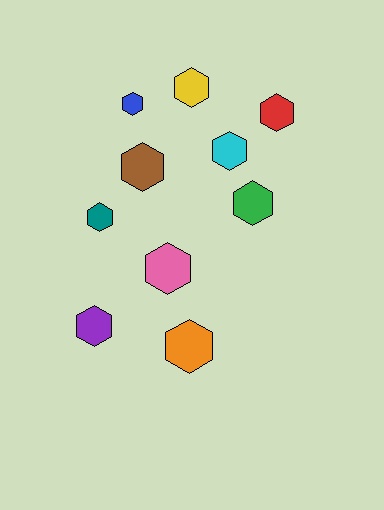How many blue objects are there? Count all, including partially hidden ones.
There is 1 blue object.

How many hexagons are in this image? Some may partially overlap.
There are 10 hexagons.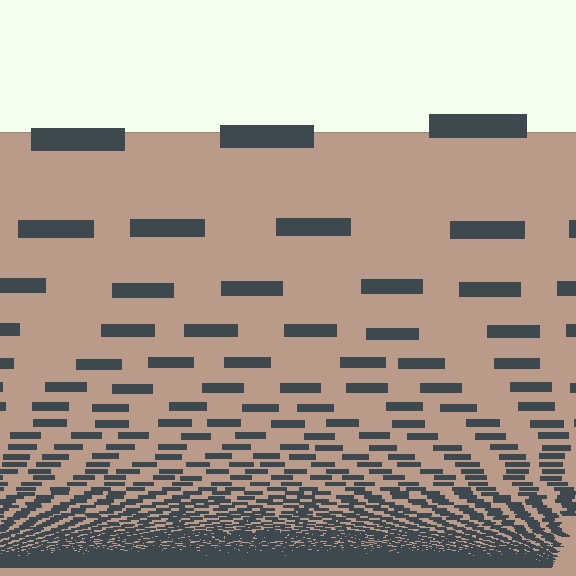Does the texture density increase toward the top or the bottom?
Density increases toward the bottom.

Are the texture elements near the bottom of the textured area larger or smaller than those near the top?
Smaller. The gradient is inverted — elements near the bottom are smaller and denser.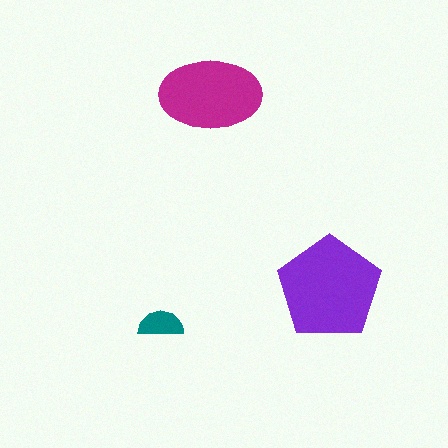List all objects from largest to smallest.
The purple pentagon, the magenta ellipse, the teal semicircle.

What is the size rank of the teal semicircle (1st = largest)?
3rd.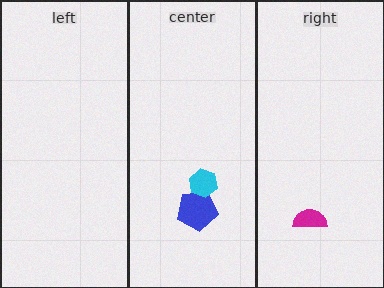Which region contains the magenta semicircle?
The right region.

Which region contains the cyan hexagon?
The center region.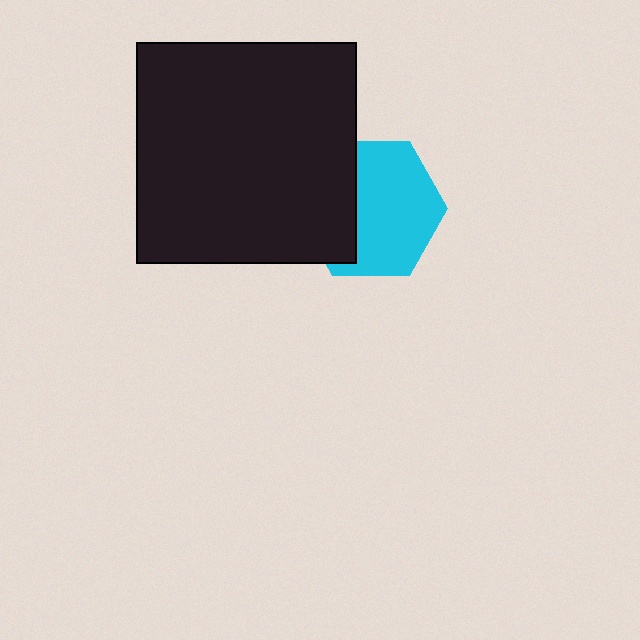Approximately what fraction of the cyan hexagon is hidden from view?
Roughly 36% of the cyan hexagon is hidden behind the black square.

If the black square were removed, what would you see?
You would see the complete cyan hexagon.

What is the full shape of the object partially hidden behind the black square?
The partially hidden object is a cyan hexagon.